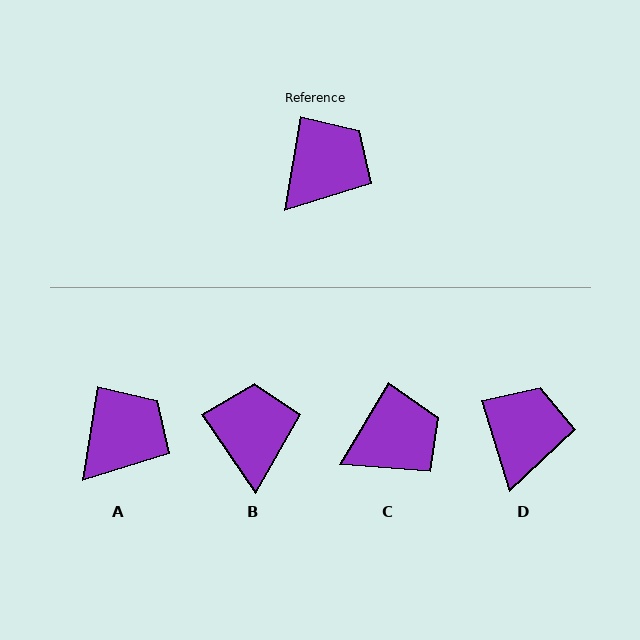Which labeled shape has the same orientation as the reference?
A.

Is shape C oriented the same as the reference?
No, it is off by about 21 degrees.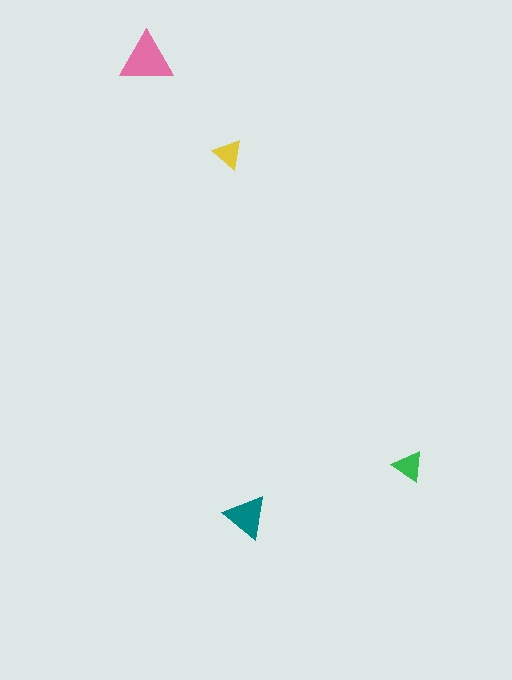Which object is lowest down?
The teal triangle is bottommost.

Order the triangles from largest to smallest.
the pink one, the teal one, the green one, the yellow one.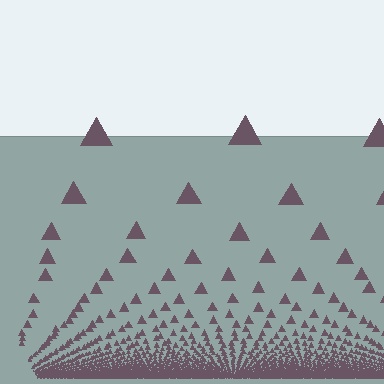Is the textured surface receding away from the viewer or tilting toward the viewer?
The surface appears to tilt toward the viewer. Texture elements get larger and sparser toward the top.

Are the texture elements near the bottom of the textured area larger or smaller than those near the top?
Smaller. The gradient is inverted — elements near the bottom are smaller and denser.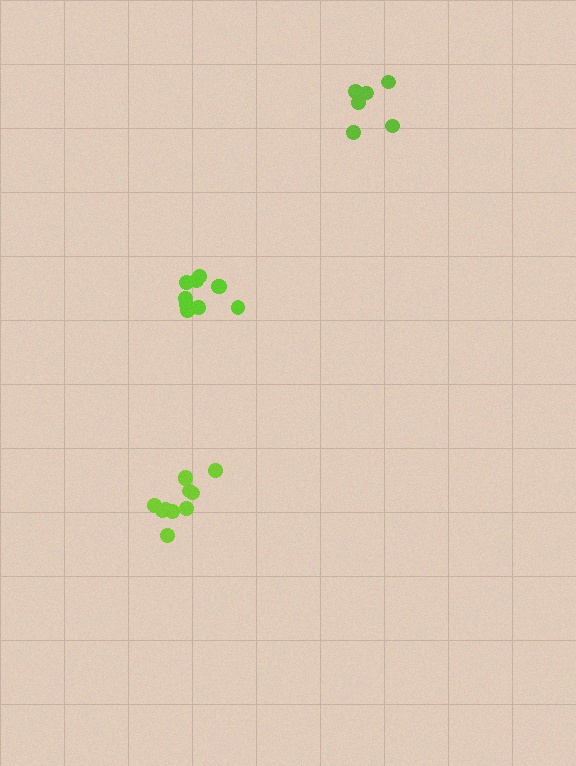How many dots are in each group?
Group 1: 11 dots, Group 2: 10 dots, Group 3: 6 dots (27 total).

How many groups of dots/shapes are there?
There are 3 groups.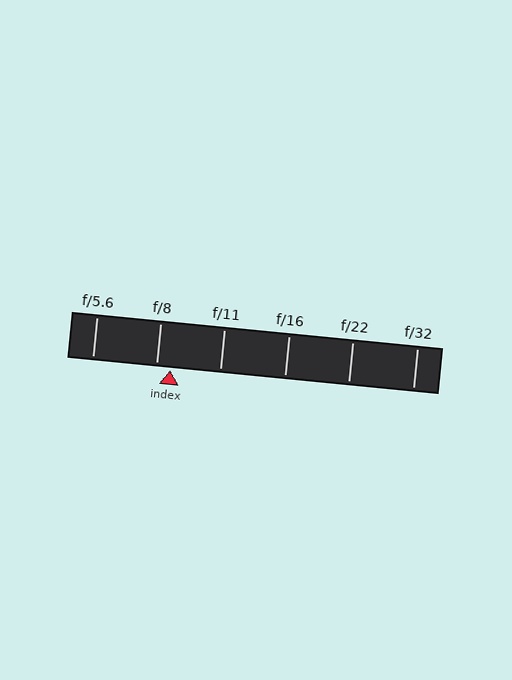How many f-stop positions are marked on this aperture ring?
There are 6 f-stop positions marked.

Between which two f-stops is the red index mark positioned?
The index mark is between f/8 and f/11.